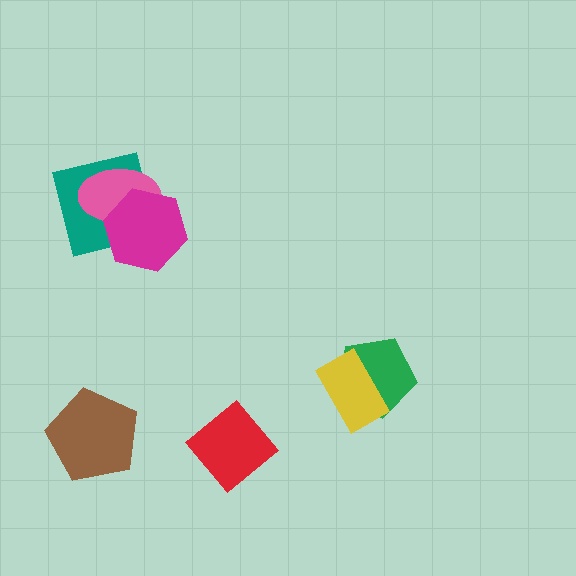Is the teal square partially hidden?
Yes, it is partially covered by another shape.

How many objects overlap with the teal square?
2 objects overlap with the teal square.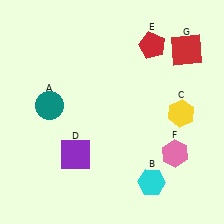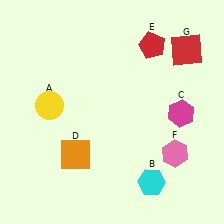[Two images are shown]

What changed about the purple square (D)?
In Image 1, D is purple. In Image 2, it changed to orange.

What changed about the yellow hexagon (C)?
In Image 1, C is yellow. In Image 2, it changed to magenta.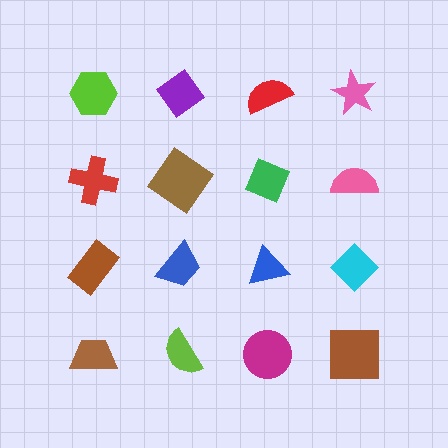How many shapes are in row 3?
4 shapes.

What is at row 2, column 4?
A pink semicircle.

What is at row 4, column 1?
A brown trapezoid.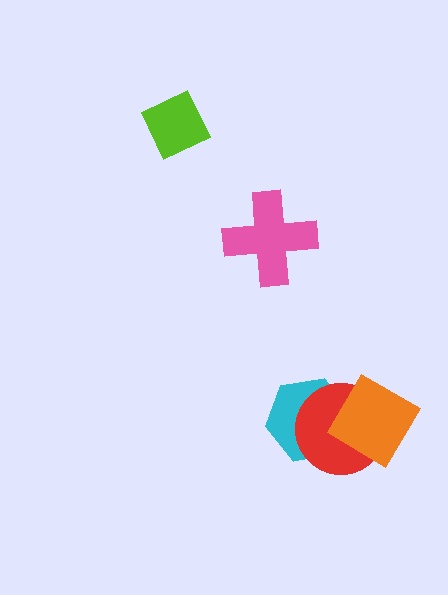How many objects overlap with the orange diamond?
2 objects overlap with the orange diamond.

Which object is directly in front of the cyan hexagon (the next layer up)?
The red circle is directly in front of the cyan hexagon.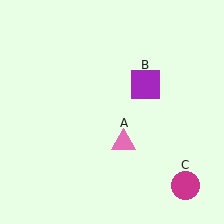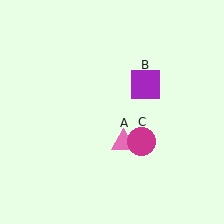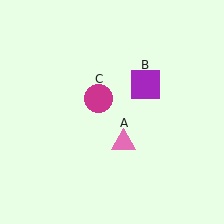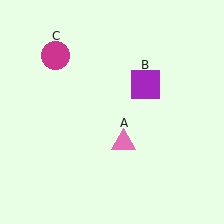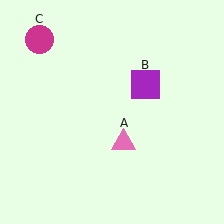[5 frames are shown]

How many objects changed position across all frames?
1 object changed position: magenta circle (object C).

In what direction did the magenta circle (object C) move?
The magenta circle (object C) moved up and to the left.